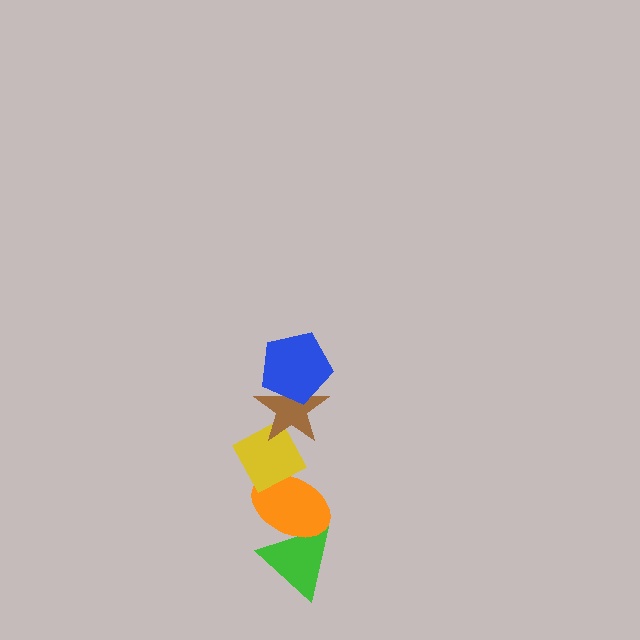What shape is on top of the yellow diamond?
The brown star is on top of the yellow diamond.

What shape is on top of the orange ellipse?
The yellow diamond is on top of the orange ellipse.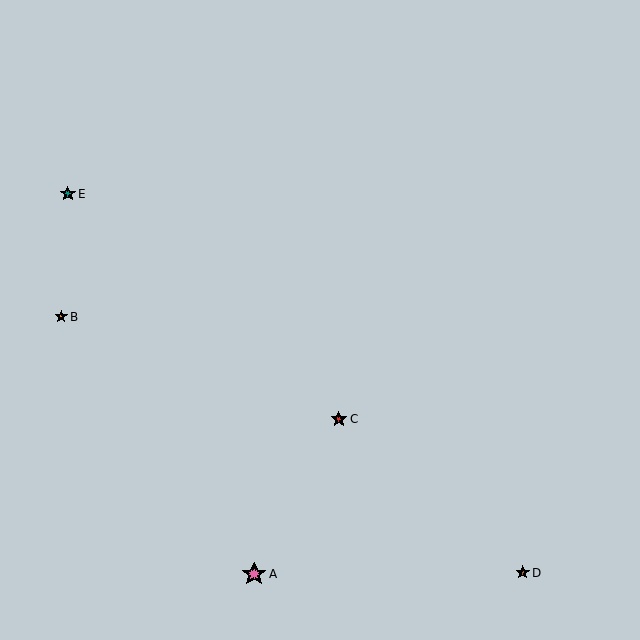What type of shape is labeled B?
Shape B is an orange star.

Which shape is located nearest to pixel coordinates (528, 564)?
The brown star (labeled D) at (523, 573) is nearest to that location.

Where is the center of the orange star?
The center of the orange star is at (61, 317).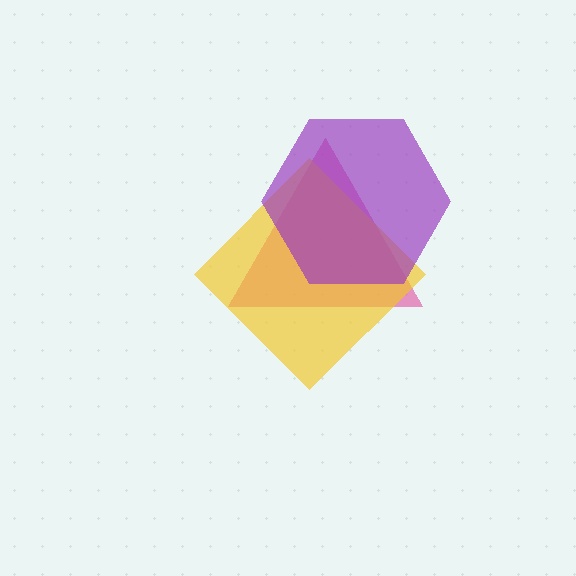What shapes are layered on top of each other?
The layered shapes are: a pink triangle, a yellow diamond, a purple hexagon.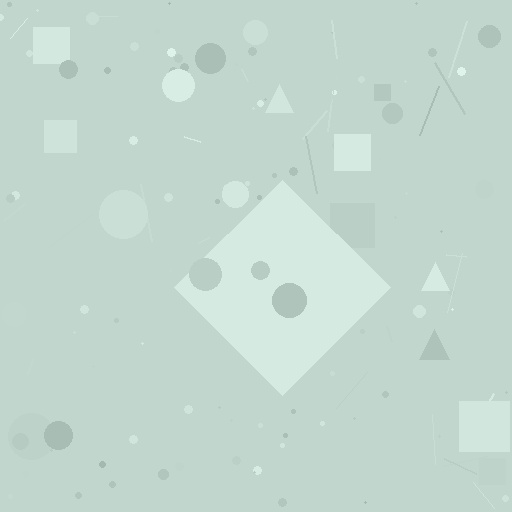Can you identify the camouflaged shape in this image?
The camouflaged shape is a diamond.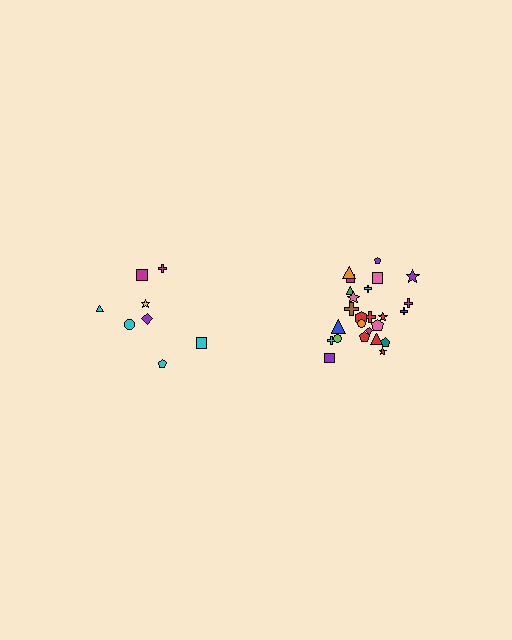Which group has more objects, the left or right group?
The right group.